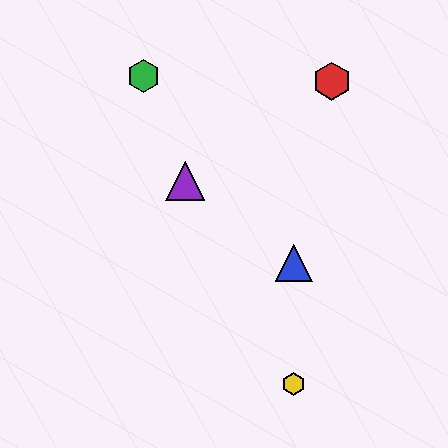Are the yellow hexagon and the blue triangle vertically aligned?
Yes, both are at x≈294.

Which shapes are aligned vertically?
The blue triangle, the yellow hexagon are aligned vertically.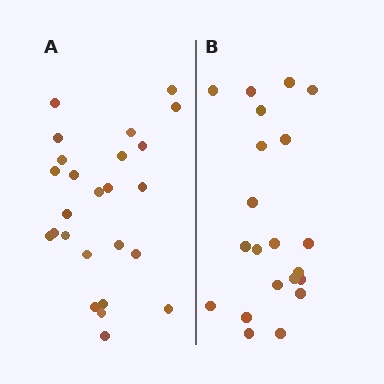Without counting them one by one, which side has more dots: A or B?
Region A (the left region) has more dots.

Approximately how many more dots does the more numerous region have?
Region A has about 4 more dots than region B.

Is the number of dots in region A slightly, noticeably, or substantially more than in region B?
Region A has only slightly more — the two regions are fairly close. The ratio is roughly 1.2 to 1.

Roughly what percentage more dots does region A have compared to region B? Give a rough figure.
About 20% more.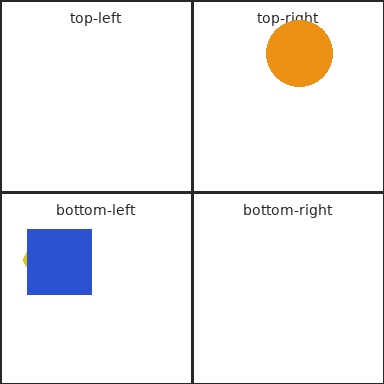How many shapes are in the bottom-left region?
2.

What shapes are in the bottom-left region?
The yellow ellipse, the blue square.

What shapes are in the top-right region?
The orange circle.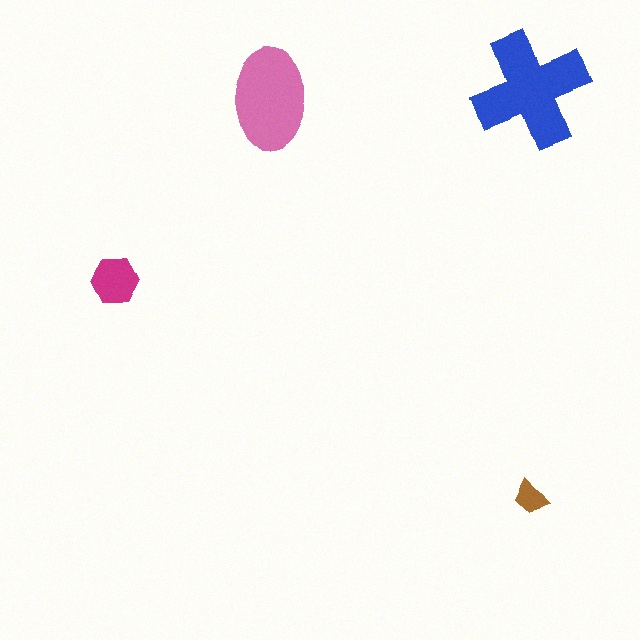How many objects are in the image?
There are 4 objects in the image.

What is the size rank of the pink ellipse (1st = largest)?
2nd.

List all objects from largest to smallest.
The blue cross, the pink ellipse, the magenta hexagon, the brown trapezoid.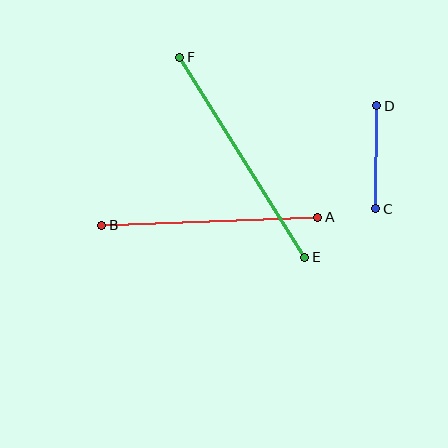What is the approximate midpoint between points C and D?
The midpoint is at approximately (376, 157) pixels.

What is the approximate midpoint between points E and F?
The midpoint is at approximately (242, 157) pixels.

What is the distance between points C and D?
The distance is approximately 103 pixels.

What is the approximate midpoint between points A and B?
The midpoint is at approximately (210, 221) pixels.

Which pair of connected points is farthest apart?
Points E and F are farthest apart.